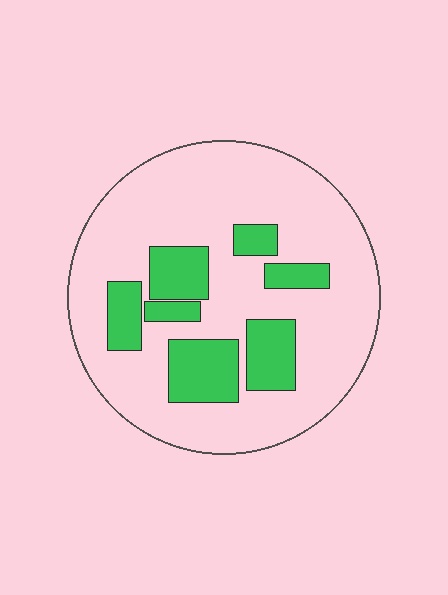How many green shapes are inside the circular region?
7.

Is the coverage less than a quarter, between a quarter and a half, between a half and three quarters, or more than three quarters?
Less than a quarter.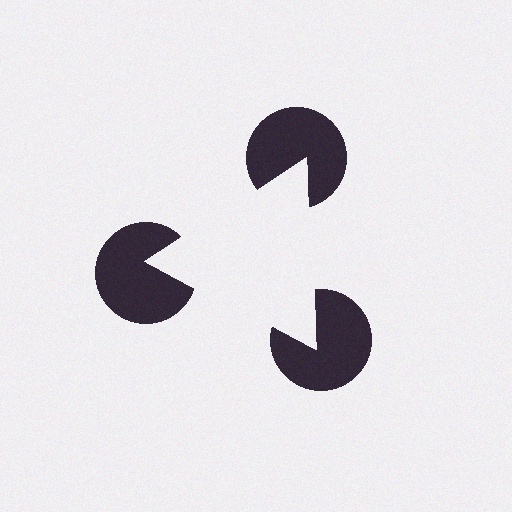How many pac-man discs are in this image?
There are 3 — one at each vertex of the illusory triangle.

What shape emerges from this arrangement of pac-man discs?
An illusory triangle — its edges are inferred from the aligned wedge cuts in the pac-man discs, not physically drawn.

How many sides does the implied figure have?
3 sides.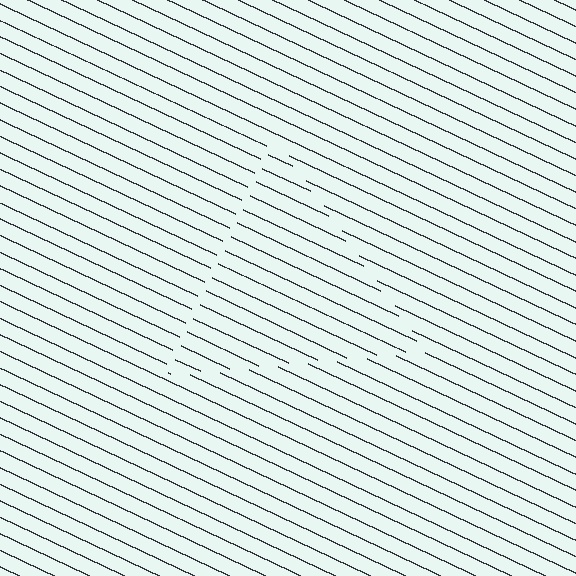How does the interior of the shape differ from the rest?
The interior of the shape contains the same grating, shifted by half a period — the contour is defined by the phase discontinuity where line-ends from the inner and outer gratings abut.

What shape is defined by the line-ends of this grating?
An illusory triangle. The interior of the shape contains the same grating, shifted by half a period — the contour is defined by the phase discontinuity where line-ends from the inner and outer gratings abut.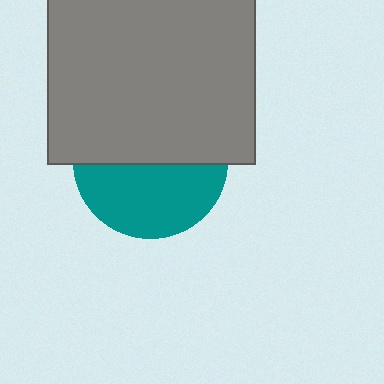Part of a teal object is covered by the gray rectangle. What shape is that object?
It is a circle.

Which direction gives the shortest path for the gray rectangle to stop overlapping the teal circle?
Moving up gives the shortest separation.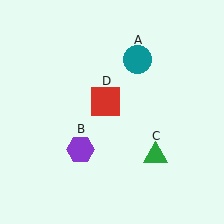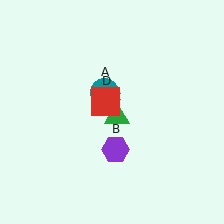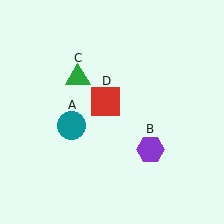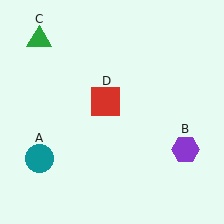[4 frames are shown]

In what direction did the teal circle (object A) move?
The teal circle (object A) moved down and to the left.